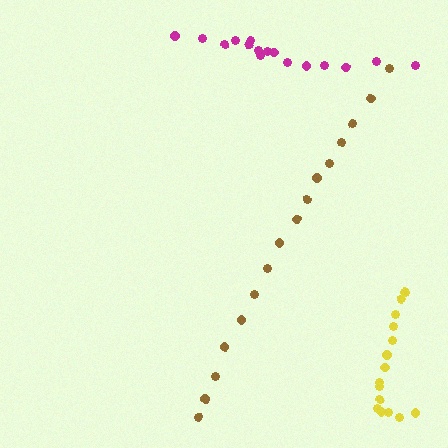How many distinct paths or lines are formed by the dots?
There are 3 distinct paths.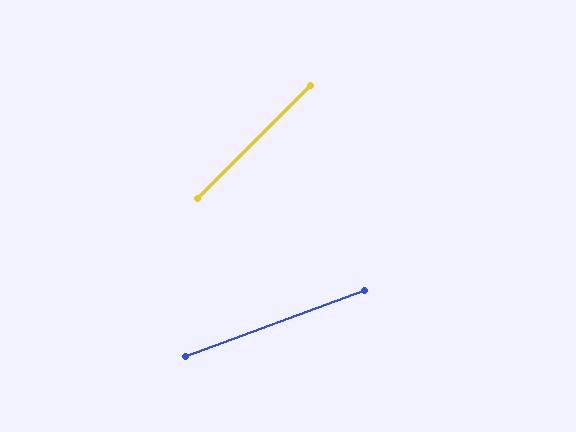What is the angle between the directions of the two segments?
Approximately 25 degrees.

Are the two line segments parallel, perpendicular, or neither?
Neither parallel nor perpendicular — they differ by about 25°.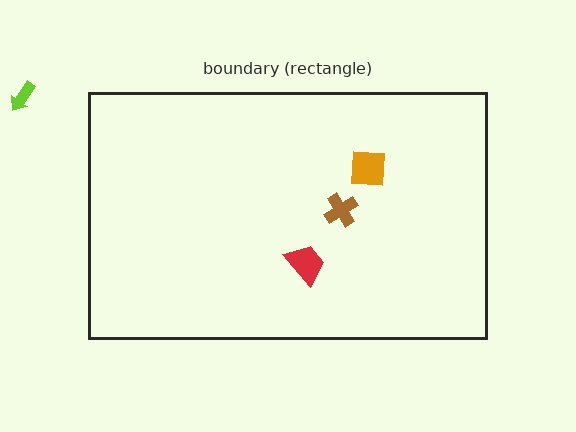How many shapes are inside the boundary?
3 inside, 1 outside.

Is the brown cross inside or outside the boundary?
Inside.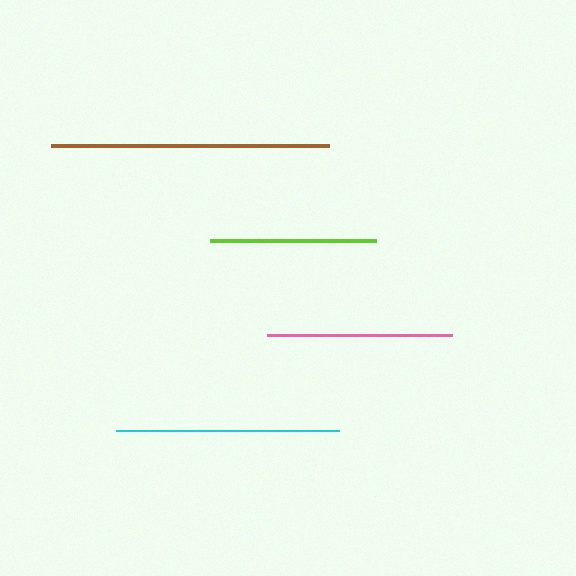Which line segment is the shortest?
The lime line is the shortest at approximately 166 pixels.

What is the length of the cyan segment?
The cyan segment is approximately 223 pixels long.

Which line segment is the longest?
The brown line is the longest at approximately 278 pixels.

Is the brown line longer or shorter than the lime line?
The brown line is longer than the lime line.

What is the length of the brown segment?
The brown segment is approximately 278 pixels long.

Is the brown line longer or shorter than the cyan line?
The brown line is longer than the cyan line.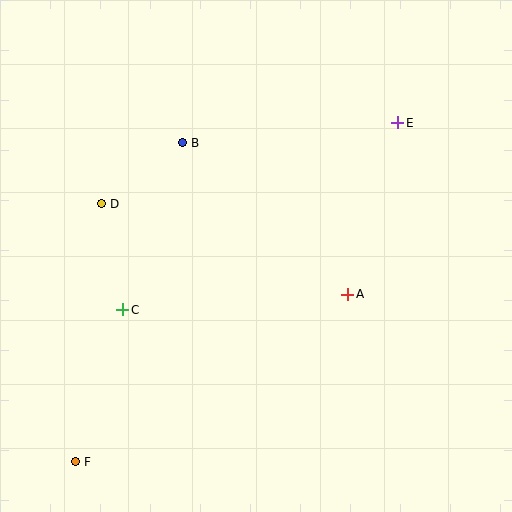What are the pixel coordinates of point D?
Point D is at (102, 204).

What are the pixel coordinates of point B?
Point B is at (183, 143).